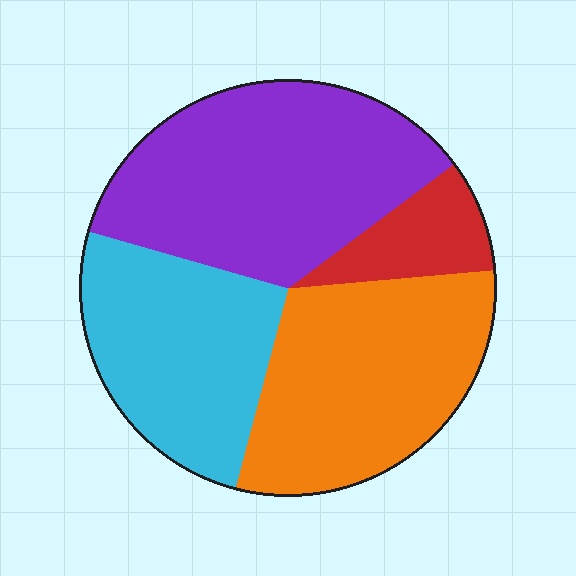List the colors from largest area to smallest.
From largest to smallest: purple, orange, cyan, red.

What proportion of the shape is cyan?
Cyan covers about 25% of the shape.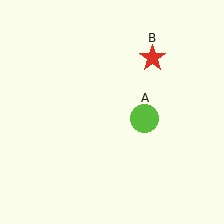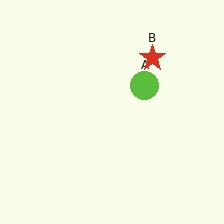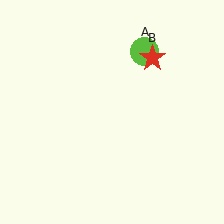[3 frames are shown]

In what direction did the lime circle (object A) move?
The lime circle (object A) moved up.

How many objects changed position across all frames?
1 object changed position: lime circle (object A).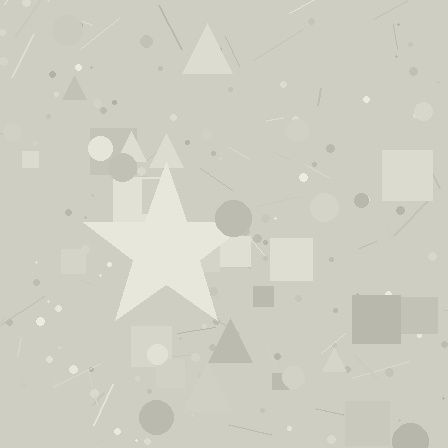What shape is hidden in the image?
A star is hidden in the image.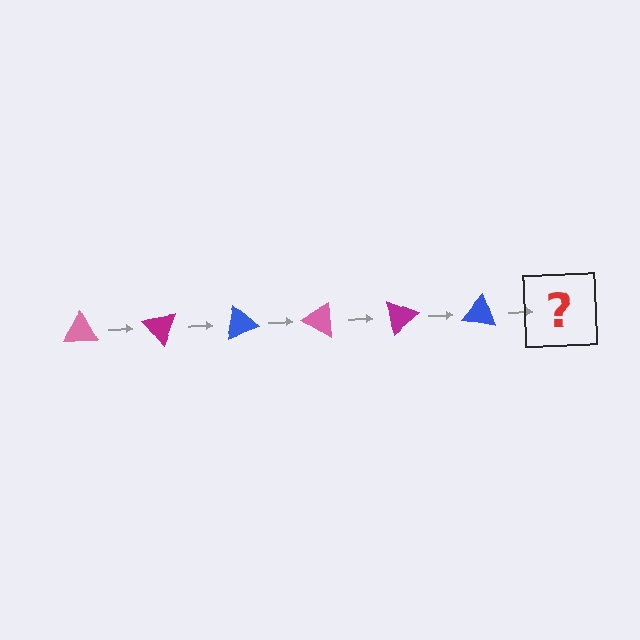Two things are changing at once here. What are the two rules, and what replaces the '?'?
The two rules are that it rotates 50 degrees each step and the color cycles through pink, magenta, and blue. The '?' should be a pink triangle, rotated 300 degrees from the start.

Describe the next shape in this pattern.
It should be a pink triangle, rotated 300 degrees from the start.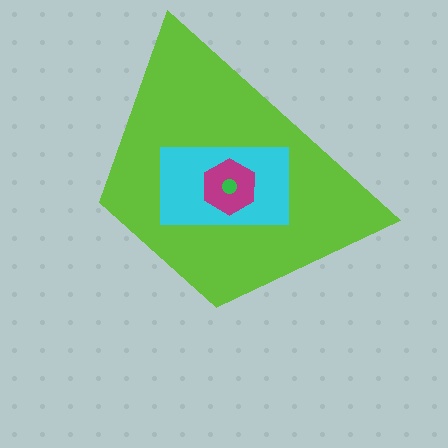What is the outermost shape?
The lime trapezoid.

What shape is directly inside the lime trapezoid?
The cyan rectangle.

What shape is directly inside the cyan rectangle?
The magenta hexagon.